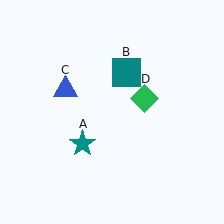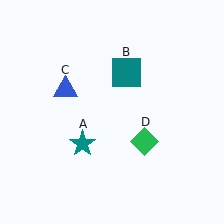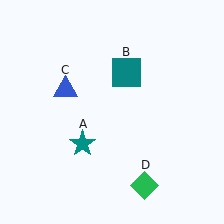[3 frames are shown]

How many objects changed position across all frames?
1 object changed position: green diamond (object D).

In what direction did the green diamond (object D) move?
The green diamond (object D) moved down.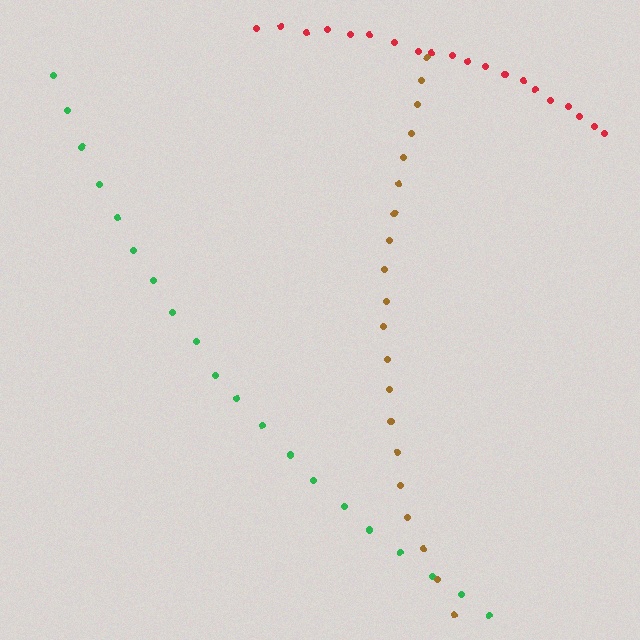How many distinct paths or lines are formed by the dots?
There are 3 distinct paths.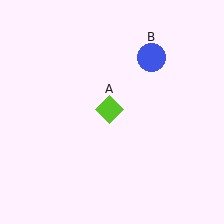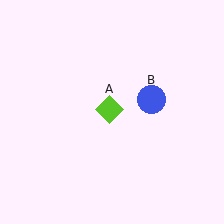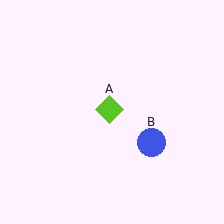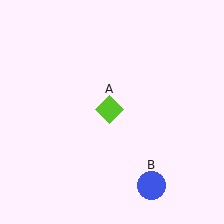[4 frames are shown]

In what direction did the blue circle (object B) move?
The blue circle (object B) moved down.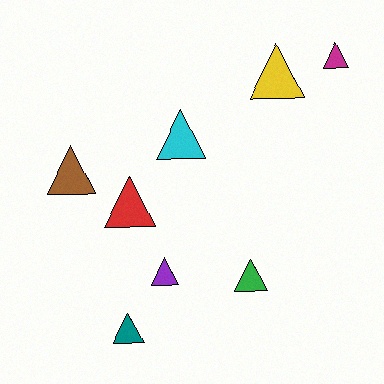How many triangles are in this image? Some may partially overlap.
There are 8 triangles.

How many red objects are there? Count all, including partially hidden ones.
There is 1 red object.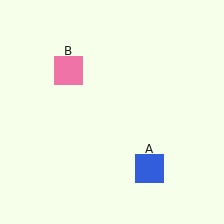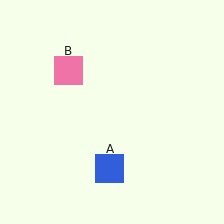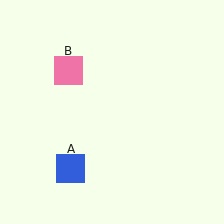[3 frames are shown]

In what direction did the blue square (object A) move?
The blue square (object A) moved left.